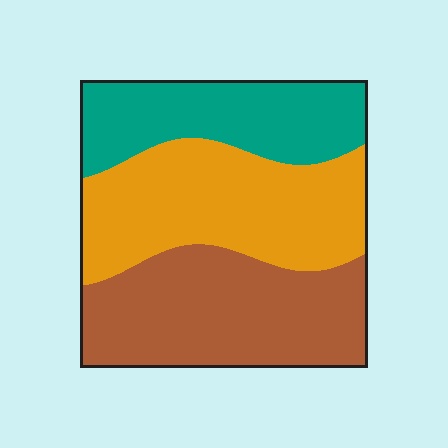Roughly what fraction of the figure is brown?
Brown takes up about three eighths (3/8) of the figure.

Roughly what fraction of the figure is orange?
Orange covers 37% of the figure.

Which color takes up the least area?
Teal, at roughly 25%.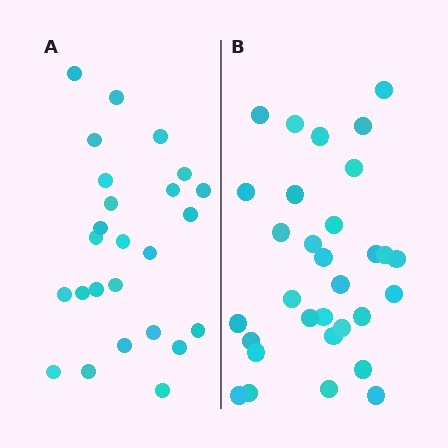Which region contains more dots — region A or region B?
Region B (the right region) has more dots.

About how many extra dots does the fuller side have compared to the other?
Region B has about 6 more dots than region A.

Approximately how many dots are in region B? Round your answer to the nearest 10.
About 30 dots. (The exact count is 31, which rounds to 30.)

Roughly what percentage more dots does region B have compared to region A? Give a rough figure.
About 25% more.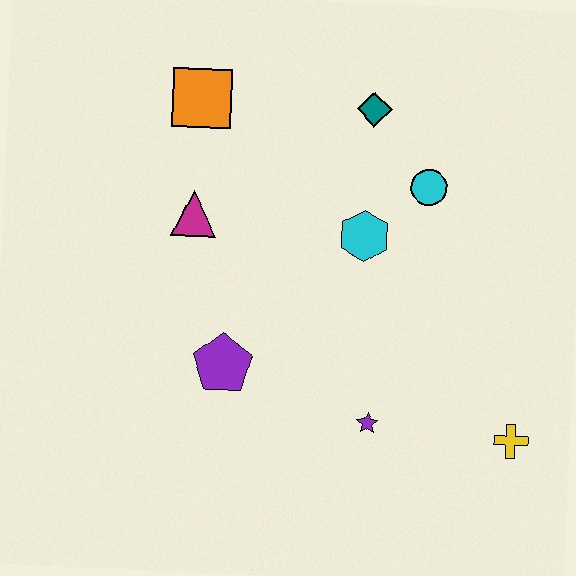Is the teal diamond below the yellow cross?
No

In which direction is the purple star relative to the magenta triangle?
The purple star is below the magenta triangle.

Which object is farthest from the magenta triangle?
The yellow cross is farthest from the magenta triangle.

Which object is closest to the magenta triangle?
The orange square is closest to the magenta triangle.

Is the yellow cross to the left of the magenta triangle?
No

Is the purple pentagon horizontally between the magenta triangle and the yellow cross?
Yes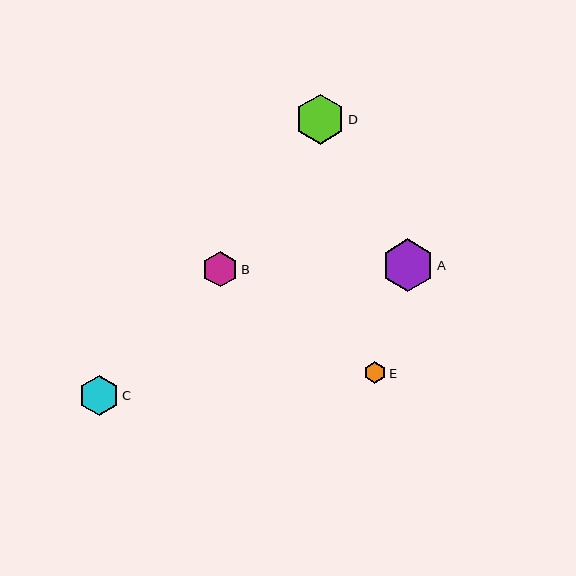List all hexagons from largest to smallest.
From largest to smallest: A, D, C, B, E.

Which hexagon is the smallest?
Hexagon E is the smallest with a size of approximately 21 pixels.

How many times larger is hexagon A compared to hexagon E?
Hexagon A is approximately 2.5 times the size of hexagon E.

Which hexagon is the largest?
Hexagon A is the largest with a size of approximately 53 pixels.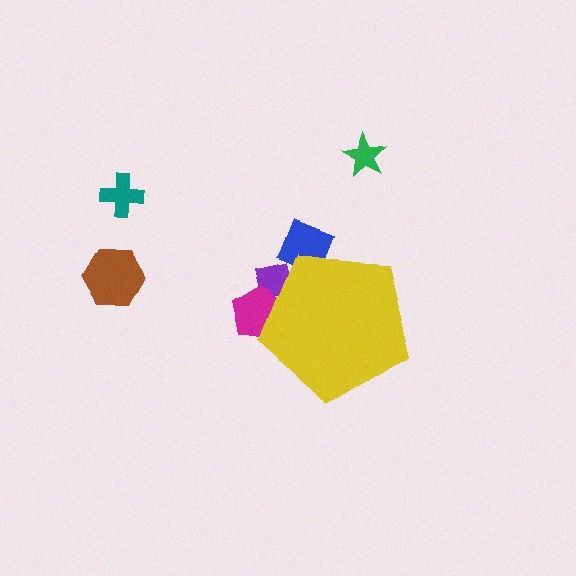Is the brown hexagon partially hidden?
No, the brown hexagon is fully visible.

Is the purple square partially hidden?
Yes, the purple square is partially hidden behind the yellow pentagon.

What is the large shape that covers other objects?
A yellow pentagon.